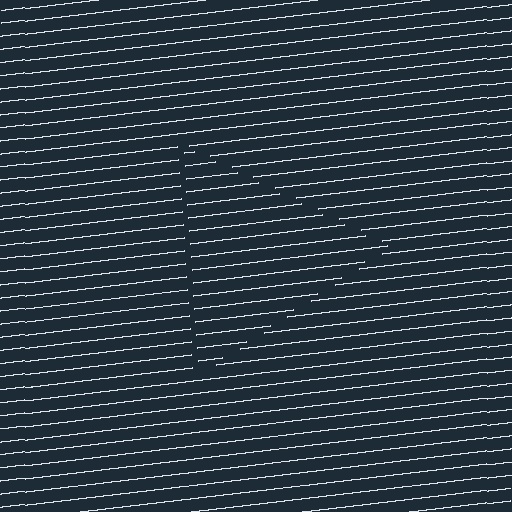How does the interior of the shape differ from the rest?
The interior of the shape contains the same grating, shifted by half a period — the contour is defined by the phase discontinuity where line-ends from the inner and outer gratings abut.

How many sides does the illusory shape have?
3 sides — the line-ends trace a triangle.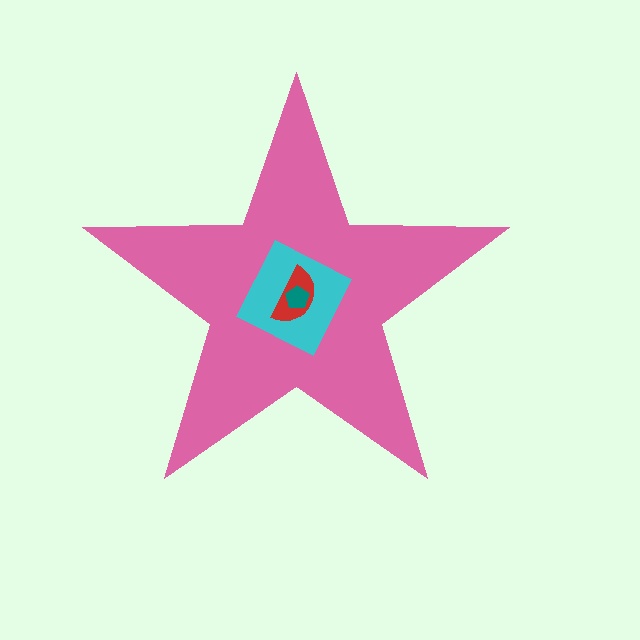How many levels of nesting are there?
4.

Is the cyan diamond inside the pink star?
Yes.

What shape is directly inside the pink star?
The cyan diamond.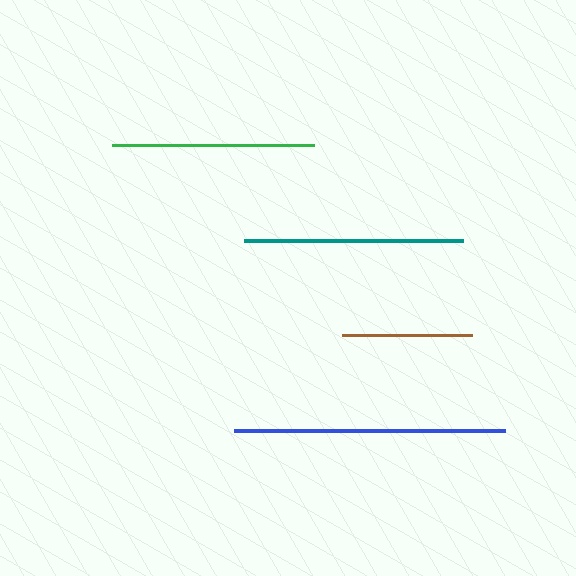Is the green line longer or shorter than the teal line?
The teal line is longer than the green line.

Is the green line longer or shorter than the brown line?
The green line is longer than the brown line.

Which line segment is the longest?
The blue line is the longest at approximately 271 pixels.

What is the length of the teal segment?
The teal segment is approximately 219 pixels long.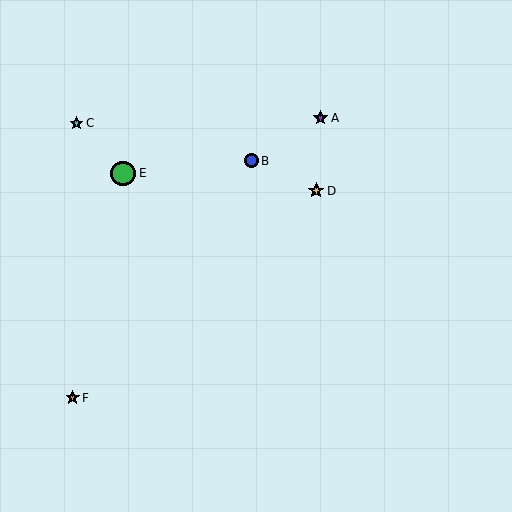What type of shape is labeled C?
Shape C is a cyan star.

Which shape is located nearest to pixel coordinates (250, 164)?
The blue circle (labeled B) at (251, 161) is nearest to that location.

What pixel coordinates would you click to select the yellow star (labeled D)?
Click at (316, 191) to select the yellow star D.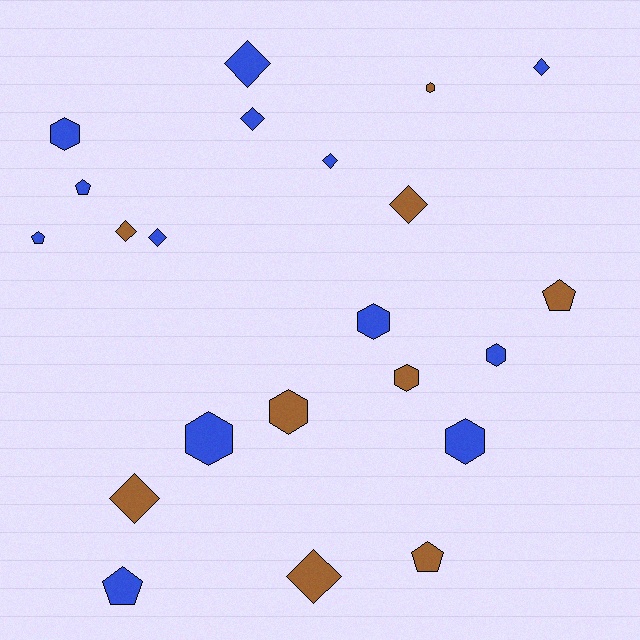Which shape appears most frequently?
Diamond, with 9 objects.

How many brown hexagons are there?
There are 3 brown hexagons.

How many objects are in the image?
There are 22 objects.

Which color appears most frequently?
Blue, with 13 objects.